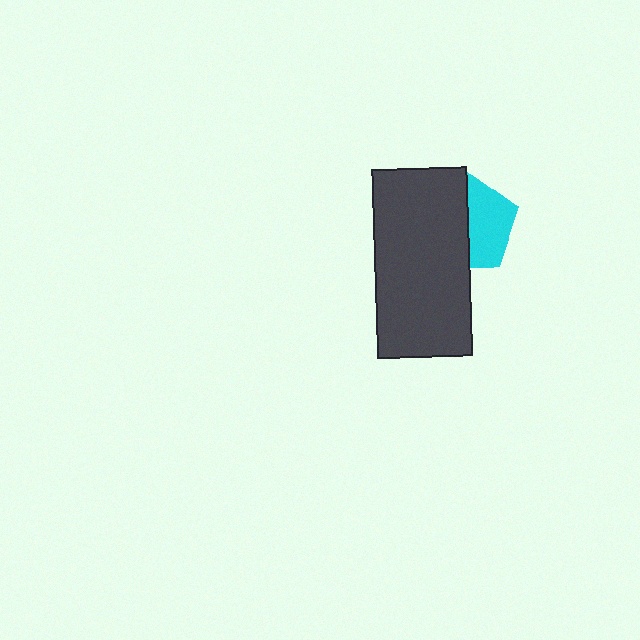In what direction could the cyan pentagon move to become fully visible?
The cyan pentagon could move right. That would shift it out from behind the dark gray rectangle entirely.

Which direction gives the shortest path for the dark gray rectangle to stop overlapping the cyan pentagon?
Moving left gives the shortest separation.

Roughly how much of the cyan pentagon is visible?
About half of it is visible (roughly 48%).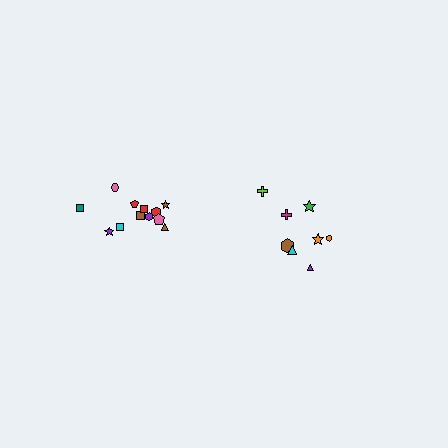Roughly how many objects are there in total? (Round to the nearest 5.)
Roughly 20 objects in total.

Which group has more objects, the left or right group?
The left group.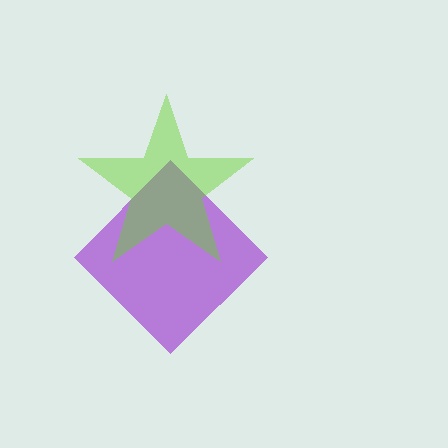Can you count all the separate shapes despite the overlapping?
Yes, there are 2 separate shapes.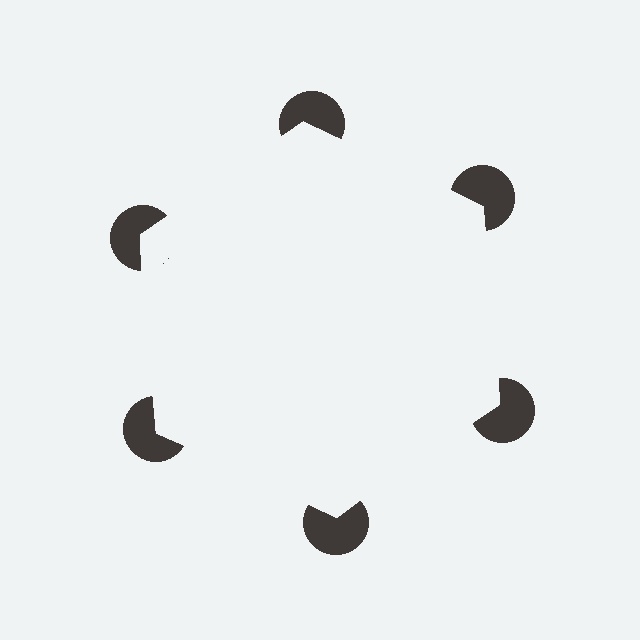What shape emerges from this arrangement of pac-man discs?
An illusory hexagon — its edges are inferred from the aligned wedge cuts in the pac-man discs, not physically drawn.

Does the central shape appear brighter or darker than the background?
It typically appears slightly brighter than the background, even though no actual brightness change is drawn.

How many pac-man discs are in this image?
There are 6 — one at each vertex of the illusory hexagon.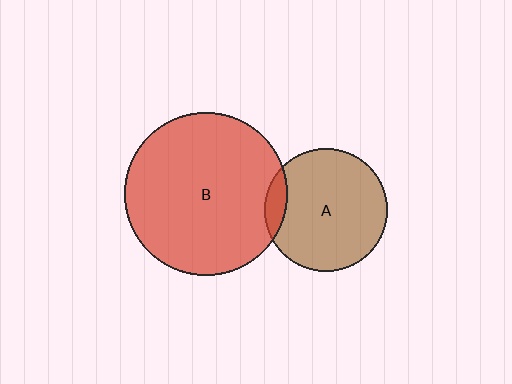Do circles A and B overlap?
Yes.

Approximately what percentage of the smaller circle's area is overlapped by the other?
Approximately 10%.